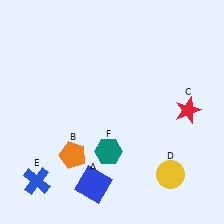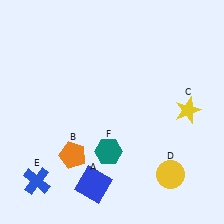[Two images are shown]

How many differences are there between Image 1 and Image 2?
There is 1 difference between the two images.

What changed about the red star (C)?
In Image 1, C is red. In Image 2, it changed to yellow.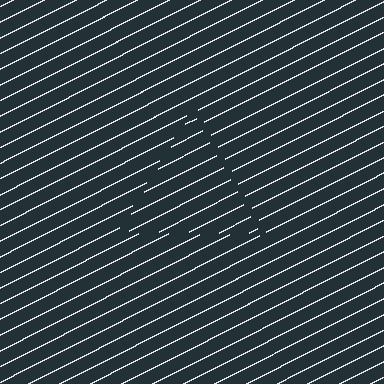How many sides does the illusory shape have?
3 sides — the line-ends trace a triangle.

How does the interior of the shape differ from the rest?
The interior of the shape contains the same grating, shifted by half a period — the contour is defined by the phase discontinuity where line-ends from the inner and outer gratings abut.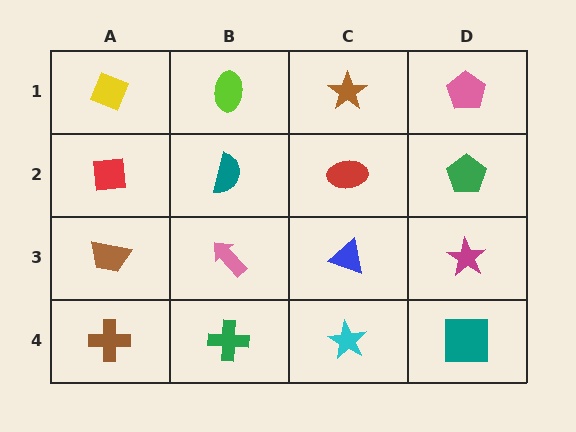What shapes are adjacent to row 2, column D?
A pink pentagon (row 1, column D), a magenta star (row 3, column D), a red ellipse (row 2, column C).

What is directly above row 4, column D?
A magenta star.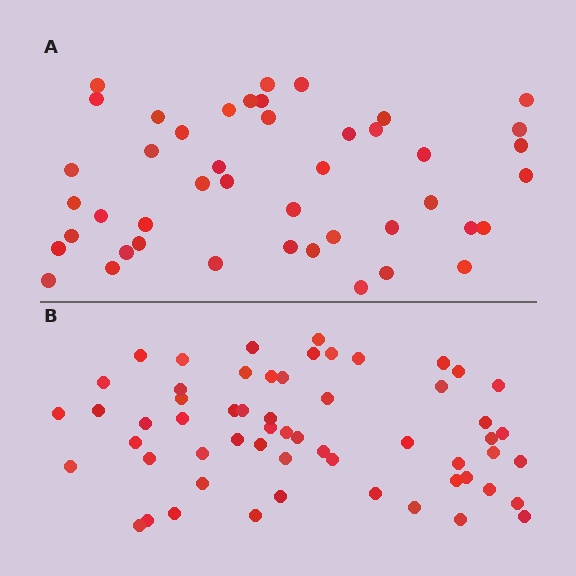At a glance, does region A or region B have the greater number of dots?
Region B (the bottom region) has more dots.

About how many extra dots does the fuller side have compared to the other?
Region B has approximately 15 more dots than region A.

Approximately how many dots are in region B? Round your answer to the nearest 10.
About 60 dots. (The exact count is 58, which rounds to 60.)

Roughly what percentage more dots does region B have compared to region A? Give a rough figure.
About 30% more.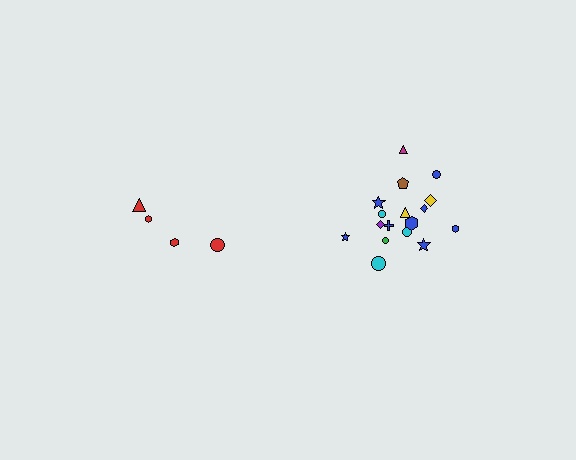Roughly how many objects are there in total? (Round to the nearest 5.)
Roughly 20 objects in total.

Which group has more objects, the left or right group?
The right group.